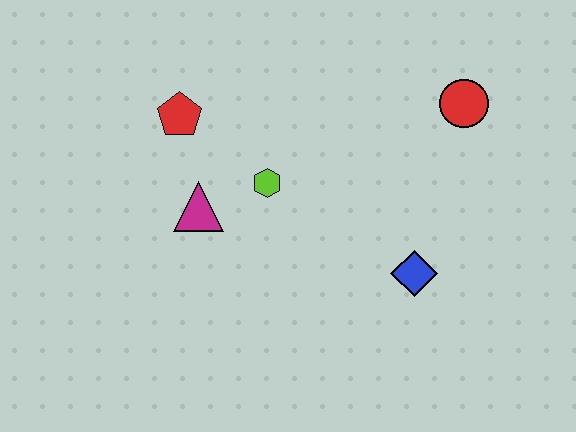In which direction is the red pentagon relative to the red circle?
The red pentagon is to the left of the red circle.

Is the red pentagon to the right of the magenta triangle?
No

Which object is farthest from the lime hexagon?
The red circle is farthest from the lime hexagon.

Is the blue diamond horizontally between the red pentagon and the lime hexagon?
No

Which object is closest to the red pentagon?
The magenta triangle is closest to the red pentagon.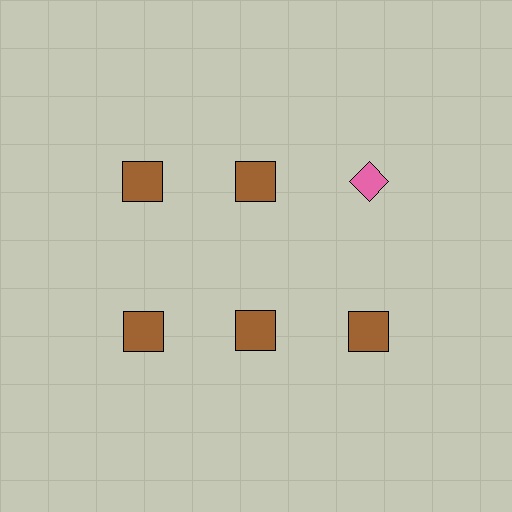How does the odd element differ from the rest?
It differs in both color (pink instead of brown) and shape (diamond instead of square).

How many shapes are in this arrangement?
There are 6 shapes arranged in a grid pattern.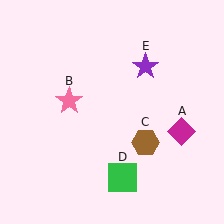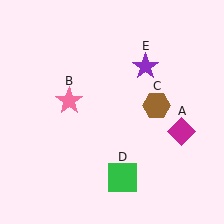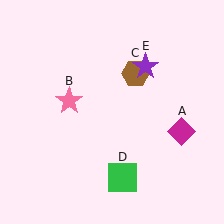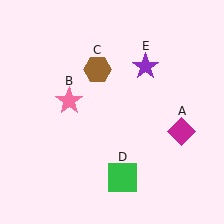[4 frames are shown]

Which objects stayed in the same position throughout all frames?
Magenta diamond (object A) and pink star (object B) and green square (object D) and purple star (object E) remained stationary.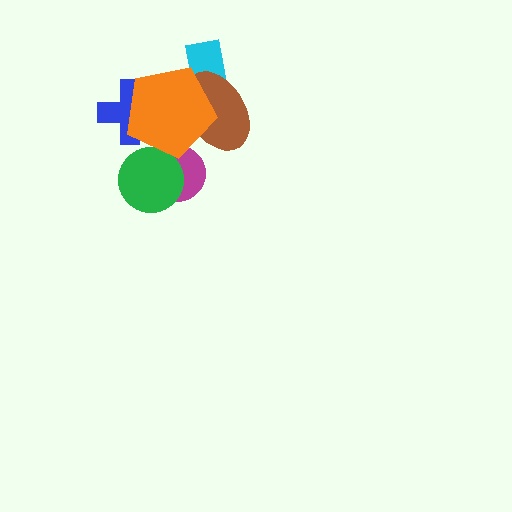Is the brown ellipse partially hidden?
Yes, it is partially covered by another shape.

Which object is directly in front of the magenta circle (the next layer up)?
The green circle is directly in front of the magenta circle.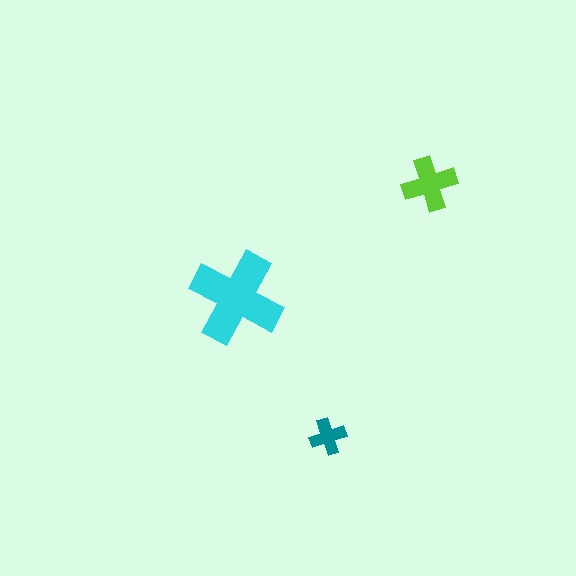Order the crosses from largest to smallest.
the cyan one, the lime one, the teal one.